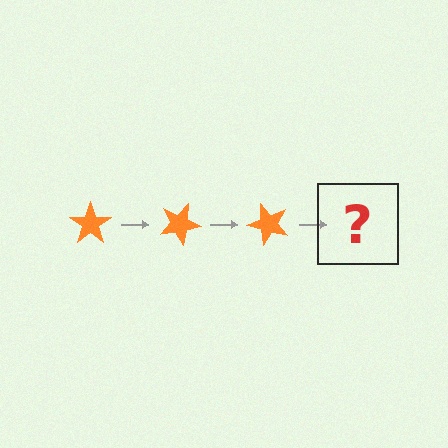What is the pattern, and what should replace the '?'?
The pattern is that the star rotates 25 degrees each step. The '?' should be an orange star rotated 75 degrees.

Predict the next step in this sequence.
The next step is an orange star rotated 75 degrees.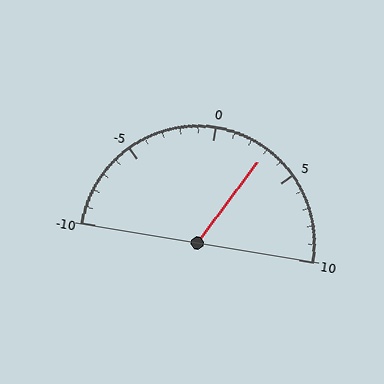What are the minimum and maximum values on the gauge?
The gauge ranges from -10 to 10.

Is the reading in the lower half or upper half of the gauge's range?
The reading is in the upper half of the range (-10 to 10).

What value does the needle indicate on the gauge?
The needle indicates approximately 3.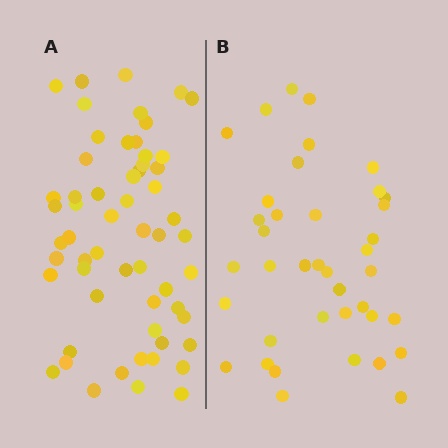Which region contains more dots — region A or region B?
Region A (the left region) has more dots.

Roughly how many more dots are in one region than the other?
Region A has approximately 20 more dots than region B.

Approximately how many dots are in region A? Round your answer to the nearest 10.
About 60 dots. (The exact count is 58, which rounds to 60.)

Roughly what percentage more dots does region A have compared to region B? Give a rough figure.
About 50% more.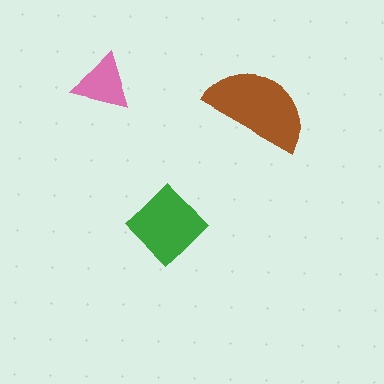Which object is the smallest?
The pink triangle.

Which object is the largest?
The brown semicircle.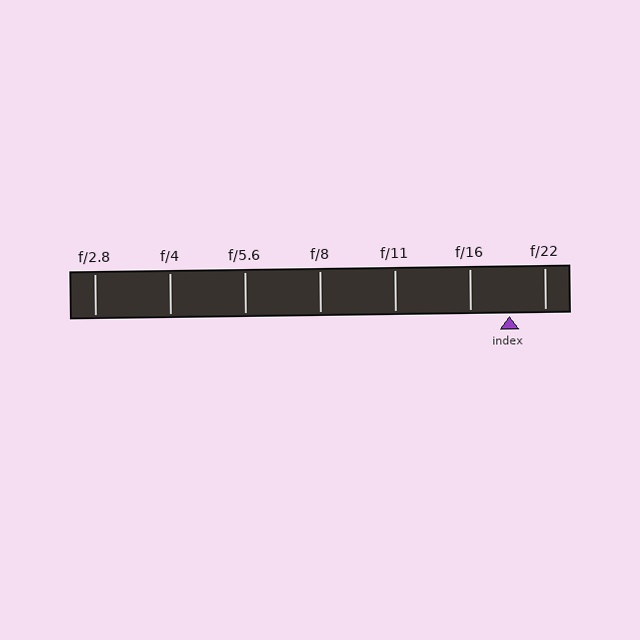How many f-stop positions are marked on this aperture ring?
There are 7 f-stop positions marked.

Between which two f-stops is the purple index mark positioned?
The index mark is between f/16 and f/22.